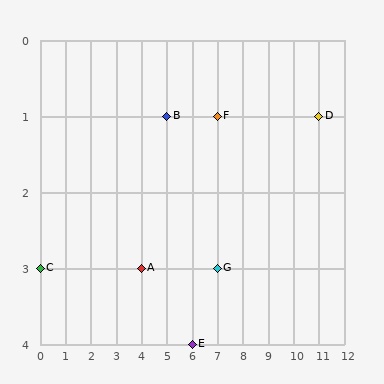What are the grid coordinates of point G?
Point G is at grid coordinates (7, 3).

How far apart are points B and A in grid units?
Points B and A are 1 column and 2 rows apart (about 2.2 grid units diagonally).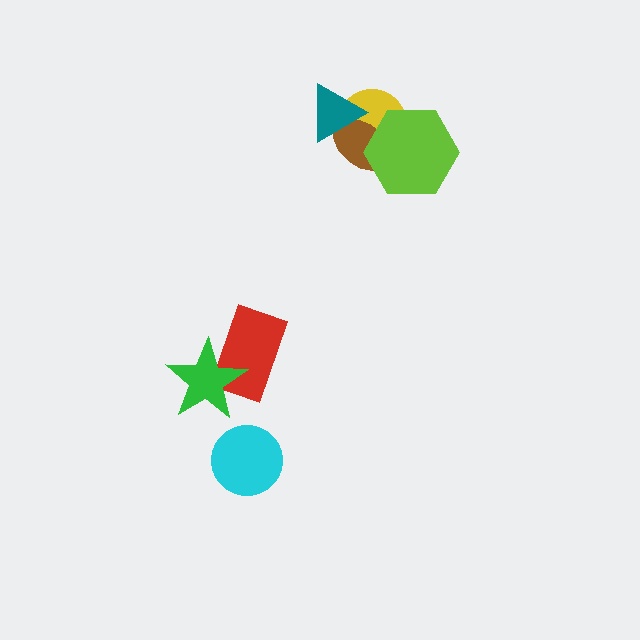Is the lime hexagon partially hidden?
No, no other shape covers it.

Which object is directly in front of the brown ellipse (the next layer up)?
The lime hexagon is directly in front of the brown ellipse.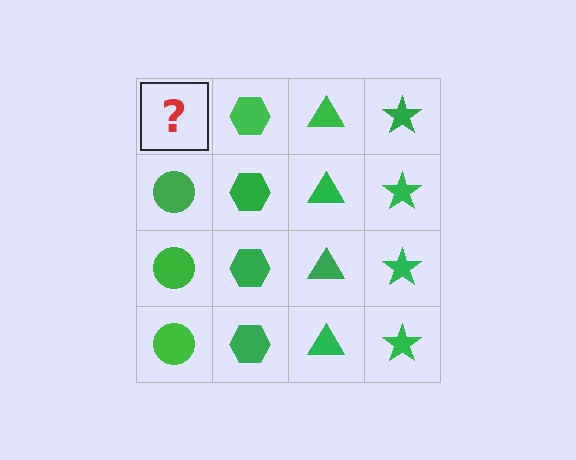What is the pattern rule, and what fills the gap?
The rule is that each column has a consistent shape. The gap should be filled with a green circle.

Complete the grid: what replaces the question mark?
The question mark should be replaced with a green circle.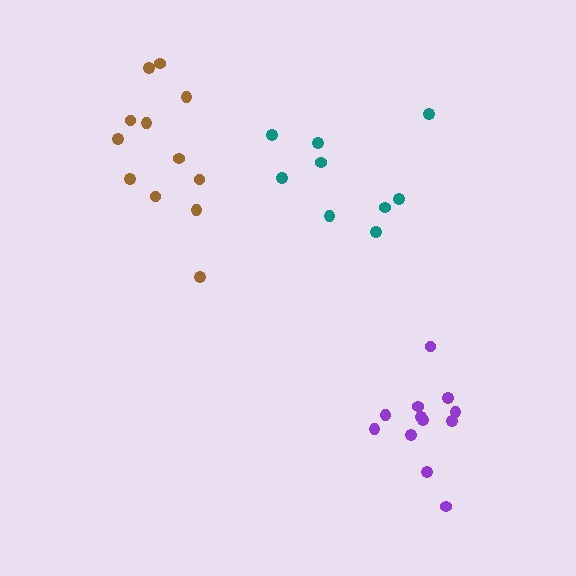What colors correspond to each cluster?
The clusters are colored: purple, teal, brown.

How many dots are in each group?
Group 1: 12 dots, Group 2: 9 dots, Group 3: 12 dots (33 total).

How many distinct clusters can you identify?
There are 3 distinct clusters.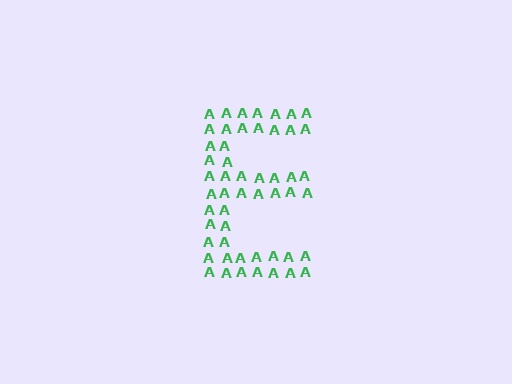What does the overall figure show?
The overall figure shows the letter E.